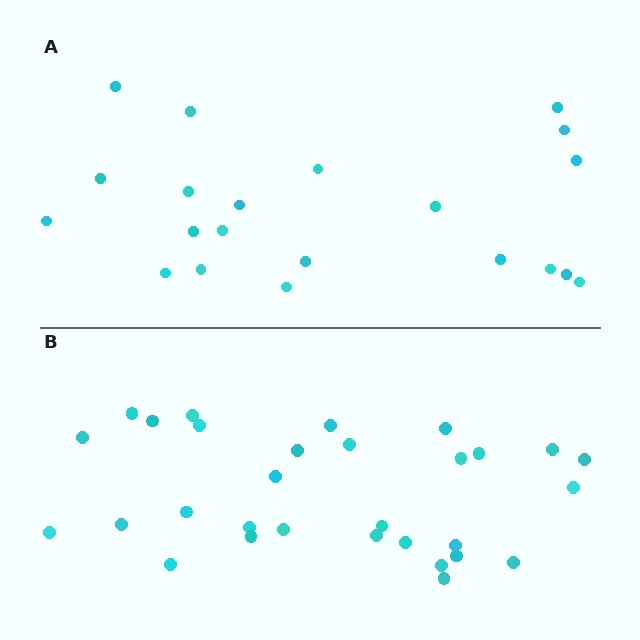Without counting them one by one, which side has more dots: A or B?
Region B (the bottom region) has more dots.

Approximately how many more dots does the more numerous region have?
Region B has roughly 8 or so more dots than region A.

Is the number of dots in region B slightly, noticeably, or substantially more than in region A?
Region B has noticeably more, but not dramatically so. The ratio is roughly 1.4 to 1.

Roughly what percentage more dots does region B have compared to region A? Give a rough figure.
About 45% more.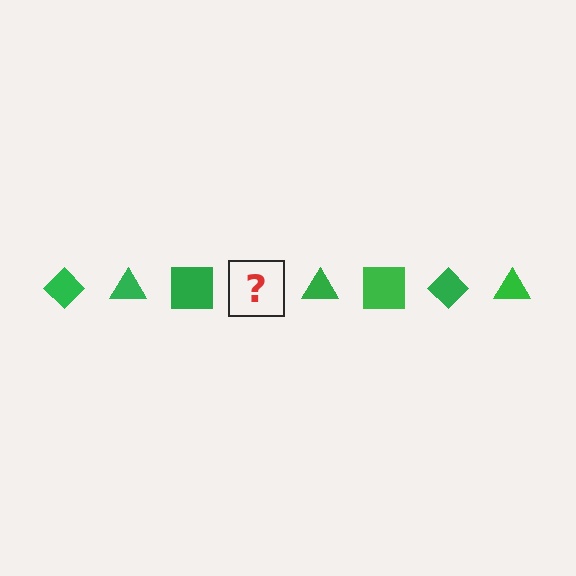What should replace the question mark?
The question mark should be replaced with a green diamond.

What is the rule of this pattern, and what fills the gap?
The rule is that the pattern cycles through diamond, triangle, square shapes in green. The gap should be filled with a green diamond.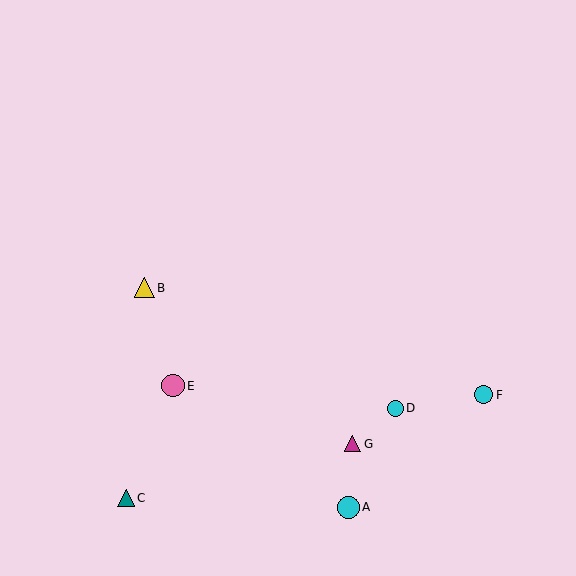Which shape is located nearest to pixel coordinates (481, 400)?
The cyan circle (labeled F) at (484, 395) is nearest to that location.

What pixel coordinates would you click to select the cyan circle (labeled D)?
Click at (395, 408) to select the cyan circle D.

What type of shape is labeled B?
Shape B is a yellow triangle.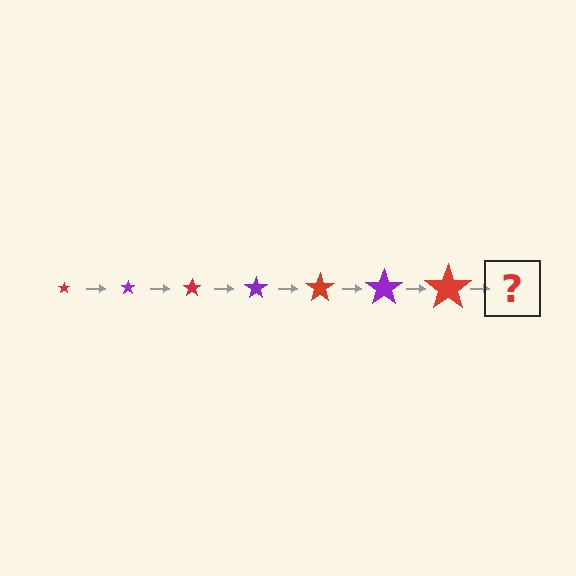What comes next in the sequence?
The next element should be a purple star, larger than the previous one.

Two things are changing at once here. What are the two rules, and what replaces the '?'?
The two rules are that the star grows larger each step and the color cycles through red and purple. The '?' should be a purple star, larger than the previous one.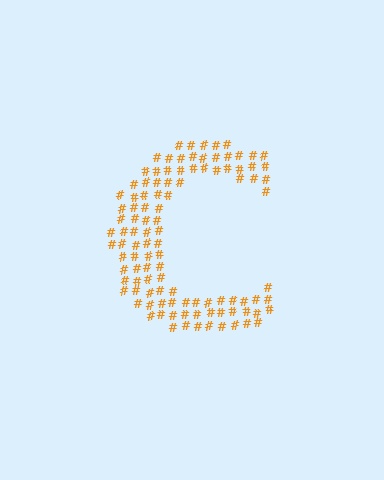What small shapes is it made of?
It is made of small hash symbols.